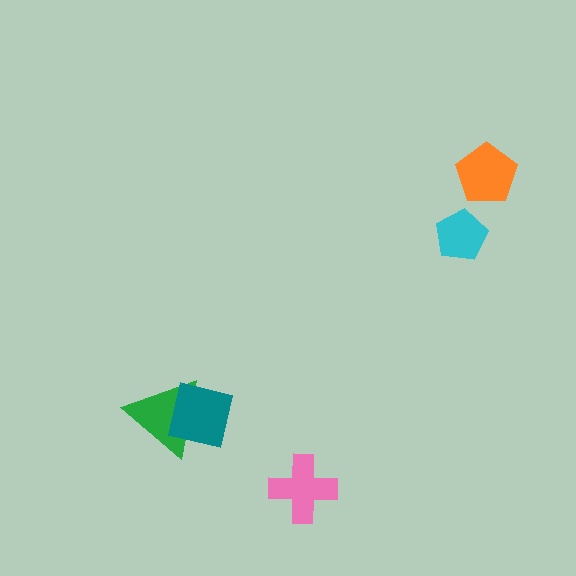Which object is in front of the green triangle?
The teal square is in front of the green triangle.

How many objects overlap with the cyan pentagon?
0 objects overlap with the cyan pentagon.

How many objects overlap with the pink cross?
0 objects overlap with the pink cross.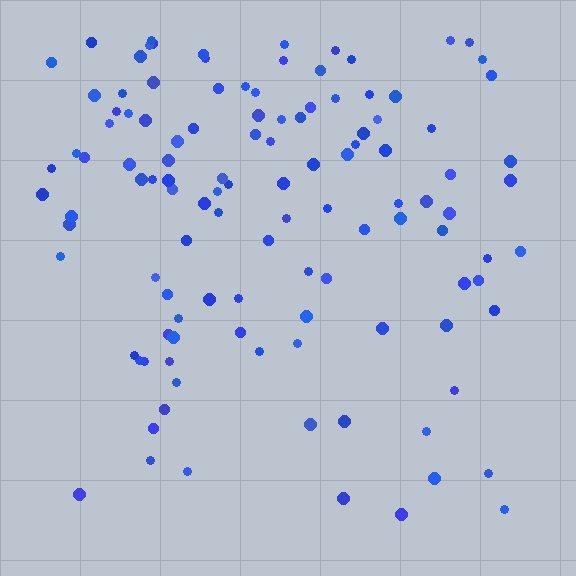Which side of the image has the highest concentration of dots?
The top.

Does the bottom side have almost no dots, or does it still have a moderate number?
Still a moderate number, just noticeably fewer than the top.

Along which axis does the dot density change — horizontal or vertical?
Vertical.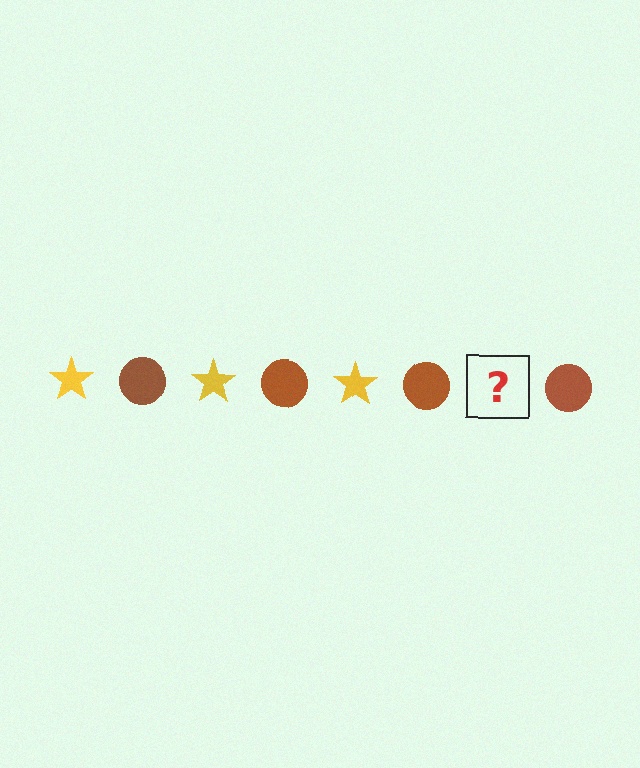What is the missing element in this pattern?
The missing element is a yellow star.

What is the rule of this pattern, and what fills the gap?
The rule is that the pattern alternates between yellow star and brown circle. The gap should be filled with a yellow star.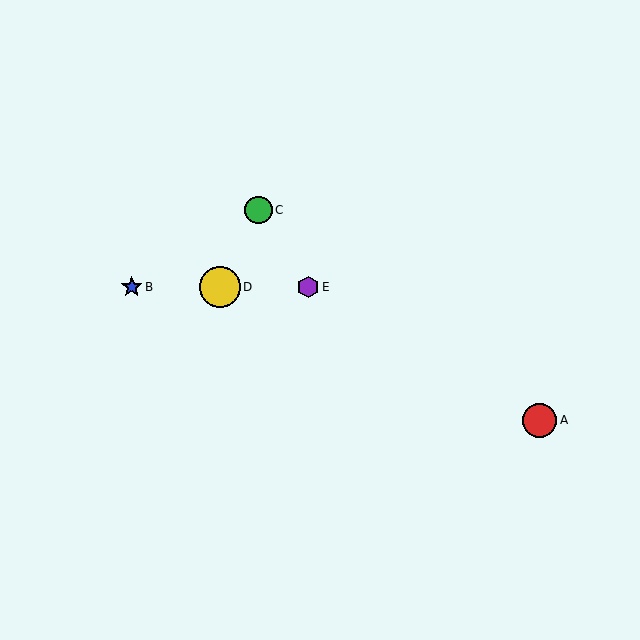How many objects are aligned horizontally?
3 objects (B, D, E) are aligned horizontally.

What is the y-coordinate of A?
Object A is at y≈420.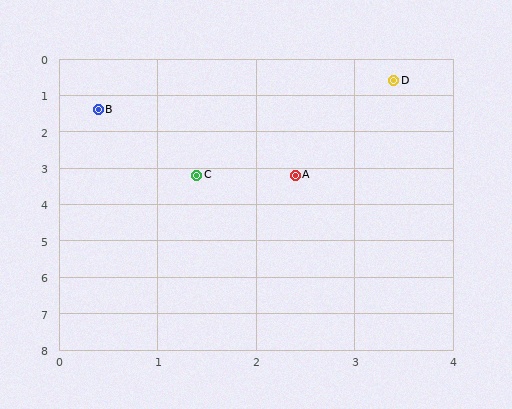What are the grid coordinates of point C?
Point C is at approximately (1.4, 3.2).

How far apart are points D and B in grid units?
Points D and B are about 3.1 grid units apart.